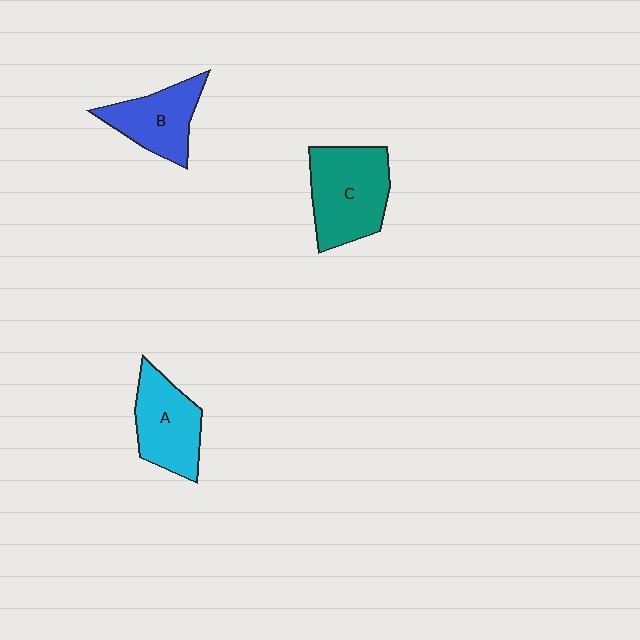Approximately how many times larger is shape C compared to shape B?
Approximately 1.4 times.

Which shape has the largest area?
Shape C (teal).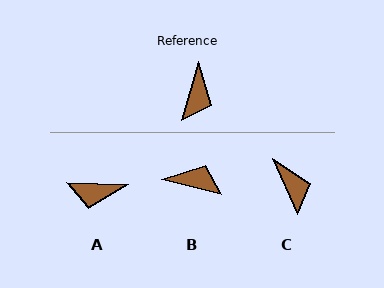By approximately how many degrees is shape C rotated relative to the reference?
Approximately 40 degrees counter-clockwise.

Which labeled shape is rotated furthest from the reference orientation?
B, about 91 degrees away.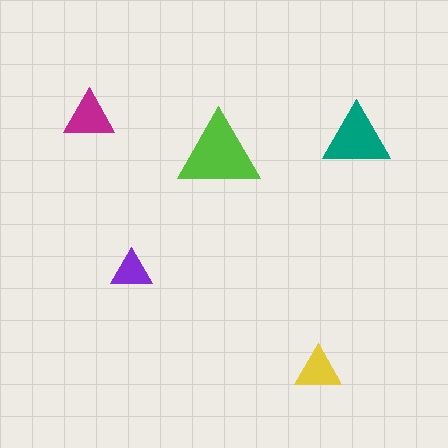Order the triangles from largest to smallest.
the lime one, the teal one, the magenta one, the yellow one, the purple one.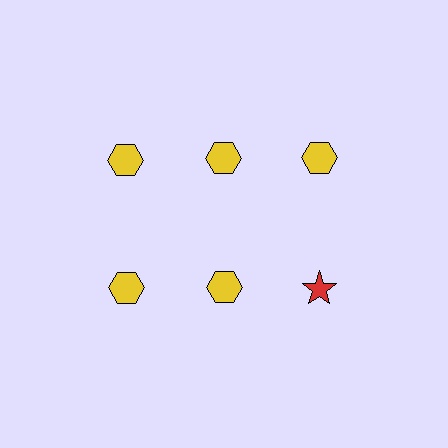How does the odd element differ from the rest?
It differs in both color (red instead of yellow) and shape (star instead of hexagon).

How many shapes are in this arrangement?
There are 6 shapes arranged in a grid pattern.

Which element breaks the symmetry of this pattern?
The red star in the second row, center column breaks the symmetry. All other shapes are yellow hexagons.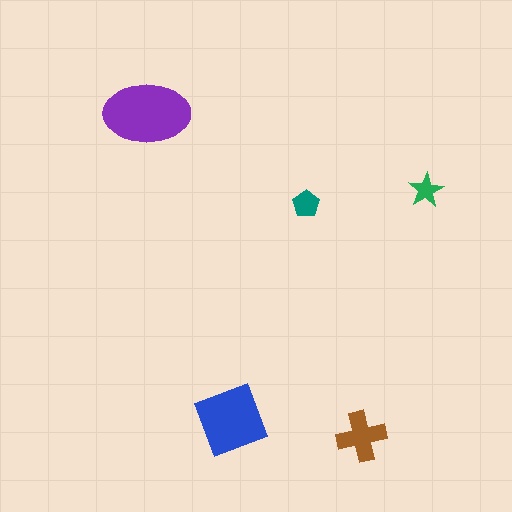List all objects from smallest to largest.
The green star, the teal pentagon, the brown cross, the blue diamond, the purple ellipse.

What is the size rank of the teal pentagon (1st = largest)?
4th.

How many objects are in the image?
There are 5 objects in the image.